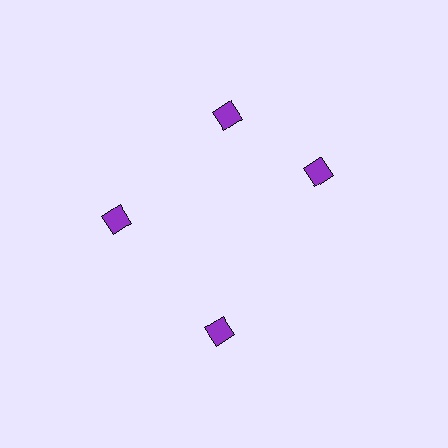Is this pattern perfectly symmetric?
No. The 4 purple diamonds are arranged in a ring, but one element near the 3 o'clock position is rotated out of alignment along the ring, breaking the 4-fold rotational symmetry.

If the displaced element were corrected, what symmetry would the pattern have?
It would have 4-fold rotational symmetry — the pattern would map onto itself every 90 degrees.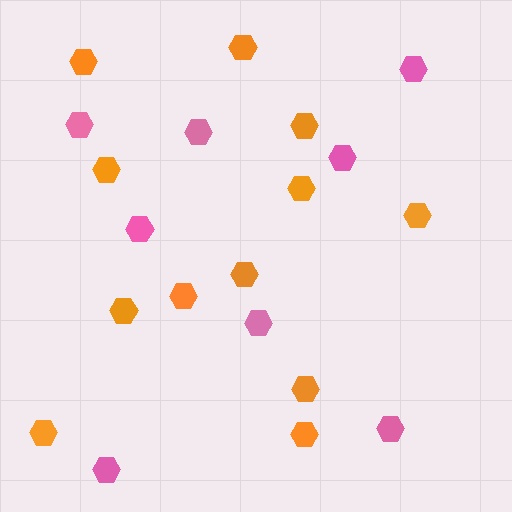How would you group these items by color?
There are 2 groups: one group of orange hexagons (12) and one group of pink hexagons (8).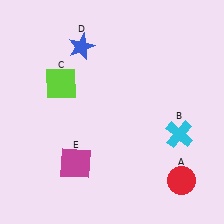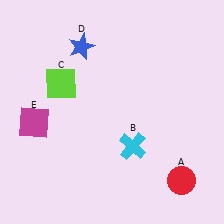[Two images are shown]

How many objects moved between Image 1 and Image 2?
2 objects moved between the two images.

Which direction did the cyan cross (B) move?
The cyan cross (B) moved left.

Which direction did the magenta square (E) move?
The magenta square (E) moved left.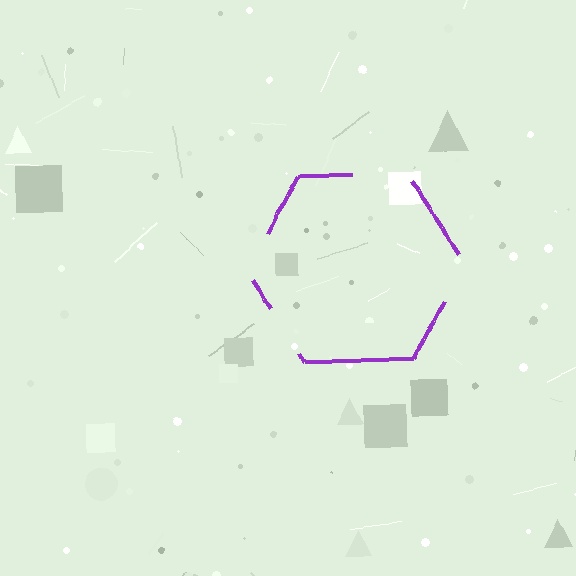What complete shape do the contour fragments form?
The contour fragments form a hexagon.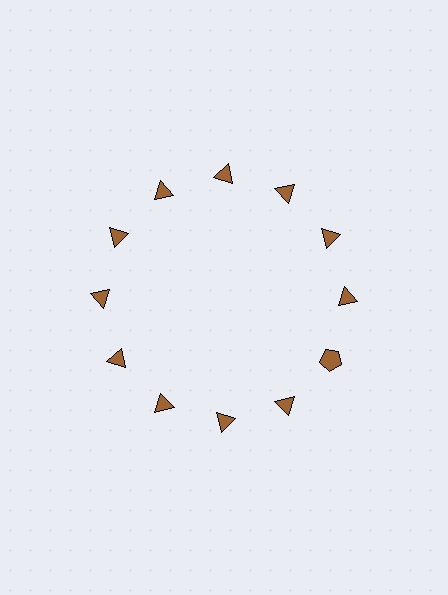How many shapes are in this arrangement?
There are 12 shapes arranged in a ring pattern.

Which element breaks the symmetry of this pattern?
The brown pentagon at roughly the 4 o'clock position breaks the symmetry. All other shapes are brown triangles.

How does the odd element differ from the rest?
It has a different shape: pentagon instead of triangle.